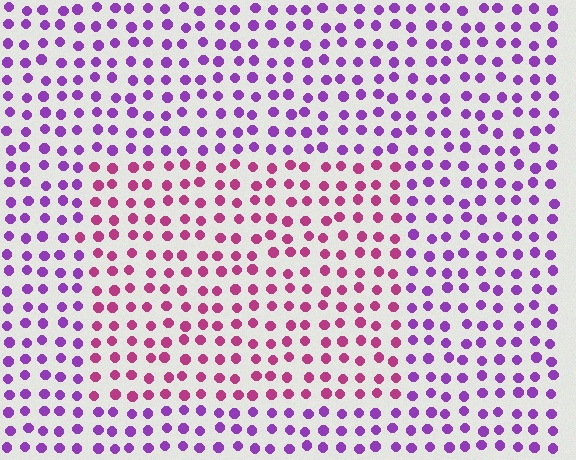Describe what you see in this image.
The image is filled with small purple elements in a uniform arrangement. A rectangle-shaped region is visible where the elements are tinted to a slightly different hue, forming a subtle color boundary.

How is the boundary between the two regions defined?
The boundary is defined purely by a slight shift in hue (about 44 degrees). Spacing, size, and orientation are identical on both sides.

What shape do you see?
I see a rectangle.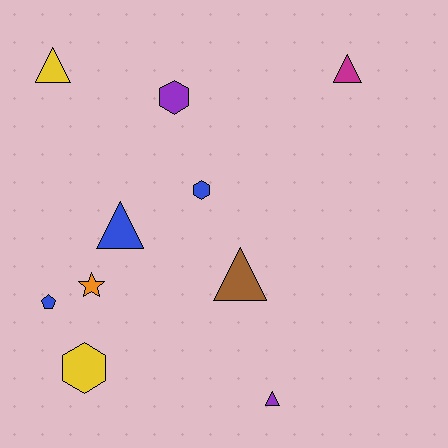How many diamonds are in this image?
There are no diamonds.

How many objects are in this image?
There are 10 objects.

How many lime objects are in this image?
There are no lime objects.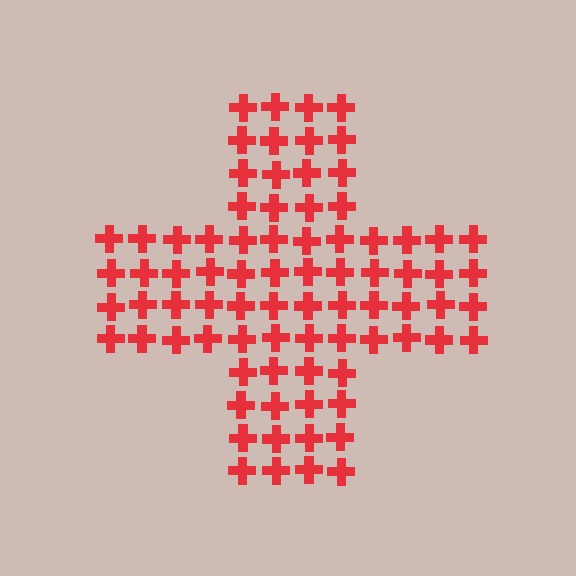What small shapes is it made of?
It is made of small crosses.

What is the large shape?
The large shape is a cross.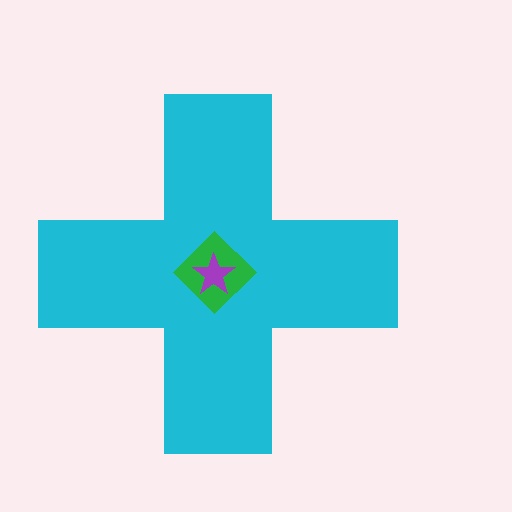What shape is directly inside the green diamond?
The purple star.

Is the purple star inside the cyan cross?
Yes.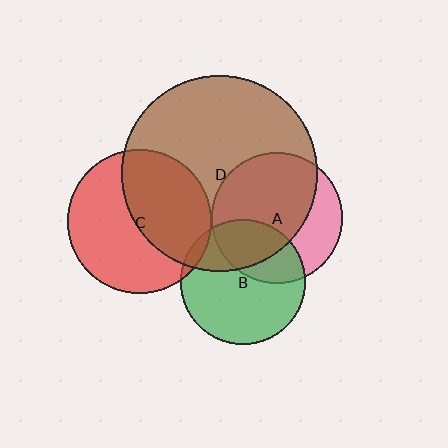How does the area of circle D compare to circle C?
Approximately 1.9 times.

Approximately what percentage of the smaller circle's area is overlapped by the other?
Approximately 35%.